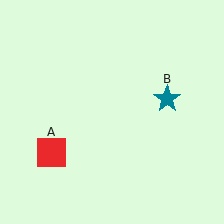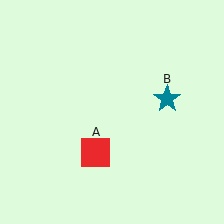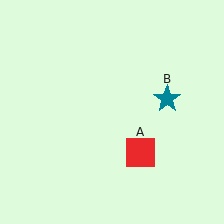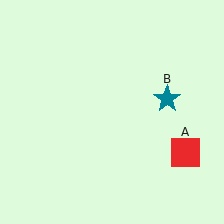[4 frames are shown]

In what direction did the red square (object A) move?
The red square (object A) moved right.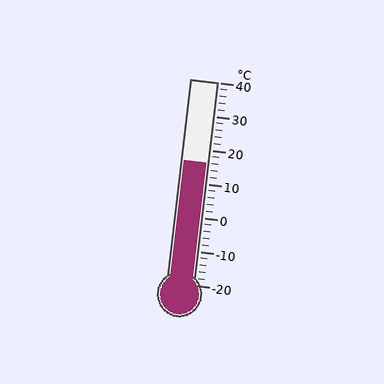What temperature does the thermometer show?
The thermometer shows approximately 16°C.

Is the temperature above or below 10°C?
The temperature is above 10°C.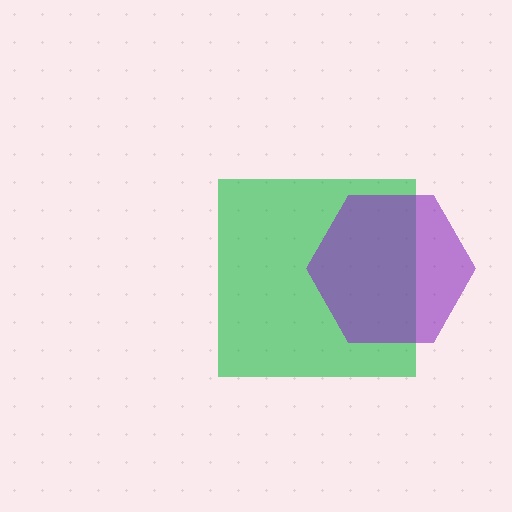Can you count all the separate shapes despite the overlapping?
Yes, there are 2 separate shapes.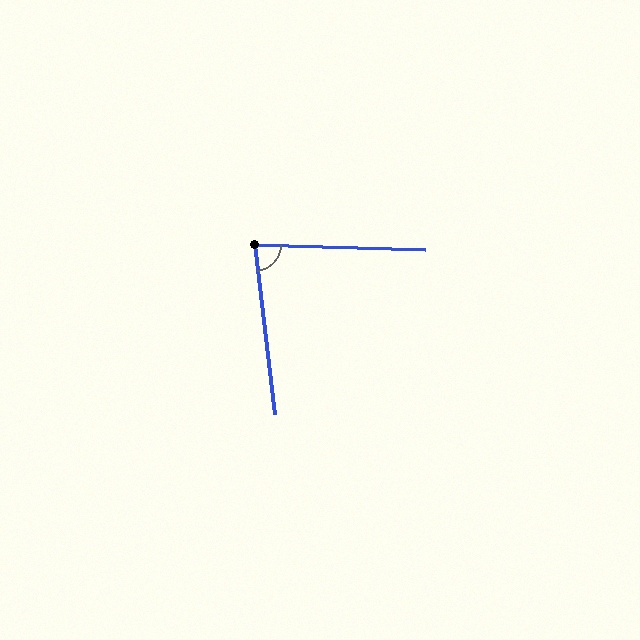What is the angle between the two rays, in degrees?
Approximately 82 degrees.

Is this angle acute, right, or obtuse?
It is acute.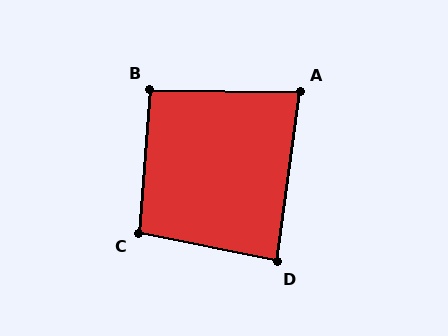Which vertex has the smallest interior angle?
A, at approximately 83 degrees.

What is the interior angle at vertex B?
Approximately 94 degrees (approximately right).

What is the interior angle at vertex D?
Approximately 86 degrees (approximately right).